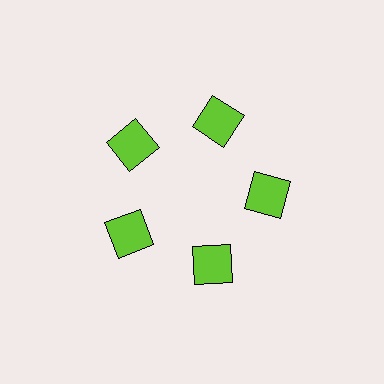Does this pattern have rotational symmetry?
Yes, this pattern has 5-fold rotational symmetry. It looks the same after rotating 72 degrees around the center.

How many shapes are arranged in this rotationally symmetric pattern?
There are 5 shapes, arranged in 5 groups of 1.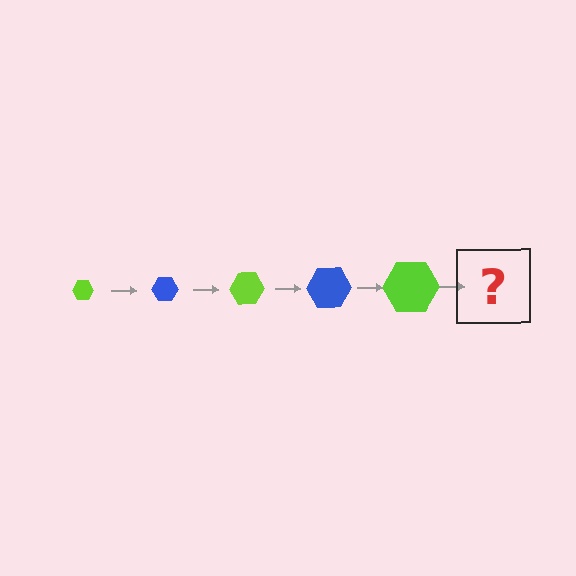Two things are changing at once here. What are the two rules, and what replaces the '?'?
The two rules are that the hexagon grows larger each step and the color cycles through lime and blue. The '?' should be a blue hexagon, larger than the previous one.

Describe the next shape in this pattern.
It should be a blue hexagon, larger than the previous one.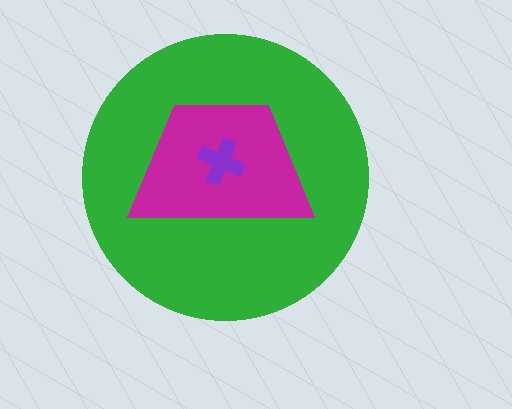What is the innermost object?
The purple cross.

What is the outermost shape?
The green circle.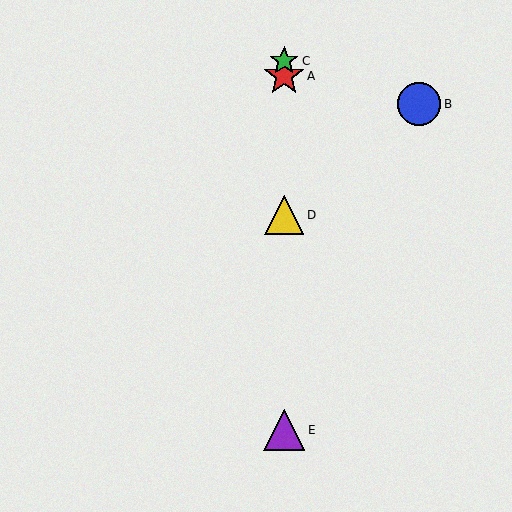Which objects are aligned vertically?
Objects A, C, D, E are aligned vertically.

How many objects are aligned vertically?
4 objects (A, C, D, E) are aligned vertically.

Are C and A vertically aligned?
Yes, both are at x≈284.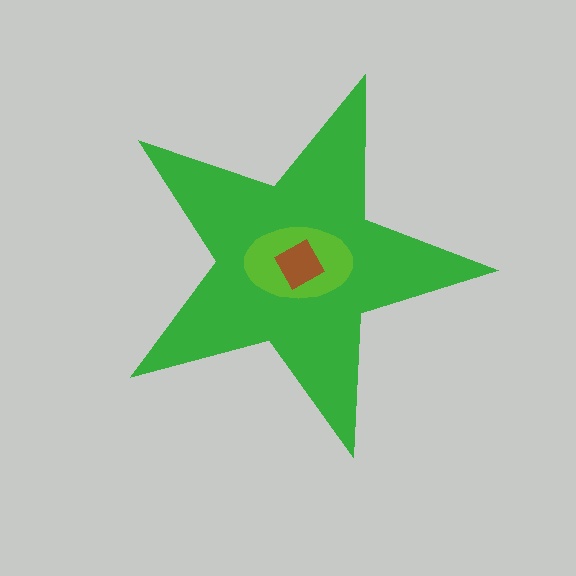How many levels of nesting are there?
3.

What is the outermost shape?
The green star.